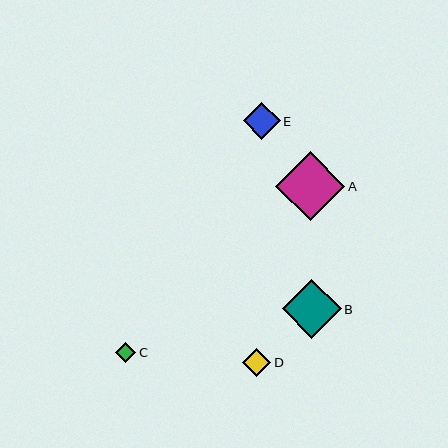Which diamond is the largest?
Diamond A is the largest with a size of approximately 69 pixels.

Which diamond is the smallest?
Diamond C is the smallest with a size of approximately 20 pixels.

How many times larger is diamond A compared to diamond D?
Diamond A is approximately 2.5 times the size of diamond D.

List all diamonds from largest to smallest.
From largest to smallest: A, B, E, D, C.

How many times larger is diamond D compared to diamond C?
Diamond D is approximately 1.4 times the size of diamond C.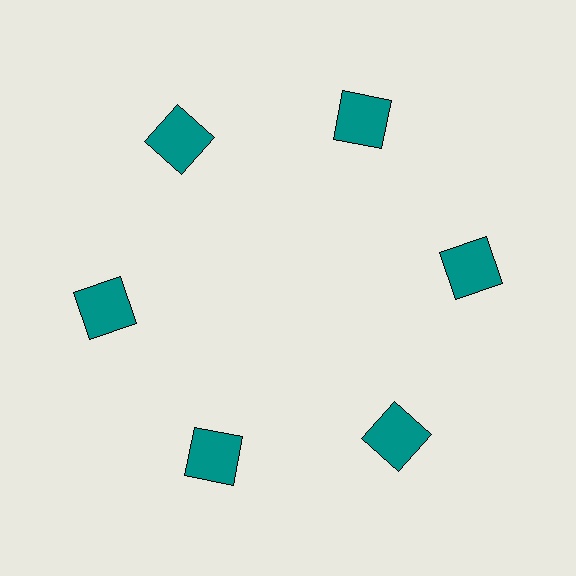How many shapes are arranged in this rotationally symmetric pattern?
There are 6 shapes, arranged in 6 groups of 1.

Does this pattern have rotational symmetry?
Yes, this pattern has 6-fold rotational symmetry. It looks the same after rotating 60 degrees around the center.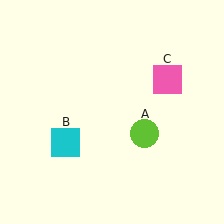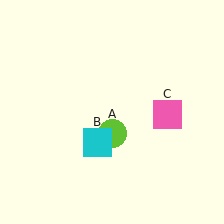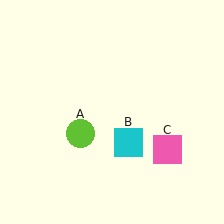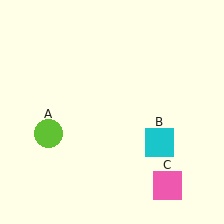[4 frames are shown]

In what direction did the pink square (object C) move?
The pink square (object C) moved down.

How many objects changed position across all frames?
3 objects changed position: lime circle (object A), cyan square (object B), pink square (object C).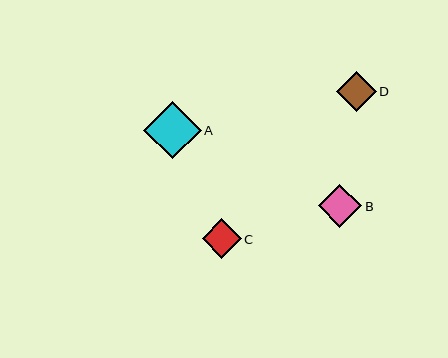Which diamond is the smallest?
Diamond C is the smallest with a size of approximately 39 pixels.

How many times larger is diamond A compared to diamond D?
Diamond A is approximately 1.4 times the size of diamond D.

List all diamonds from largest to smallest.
From largest to smallest: A, B, D, C.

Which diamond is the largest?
Diamond A is the largest with a size of approximately 58 pixels.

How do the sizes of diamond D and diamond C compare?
Diamond D and diamond C are approximately the same size.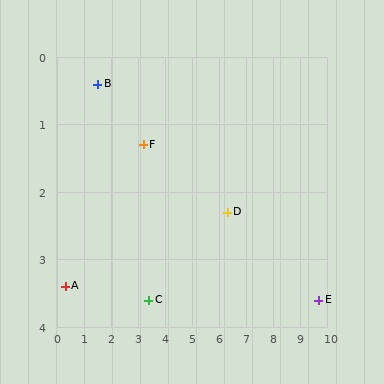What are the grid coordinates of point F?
Point F is at approximately (3.2, 1.3).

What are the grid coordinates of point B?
Point B is at approximately (1.5, 0.4).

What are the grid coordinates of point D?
Point D is at approximately (6.3, 2.3).